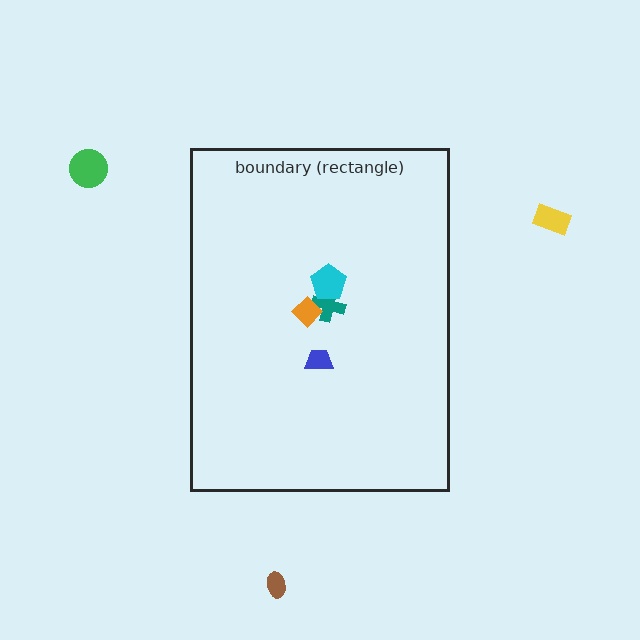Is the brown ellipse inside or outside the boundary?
Outside.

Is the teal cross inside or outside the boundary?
Inside.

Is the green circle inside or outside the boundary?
Outside.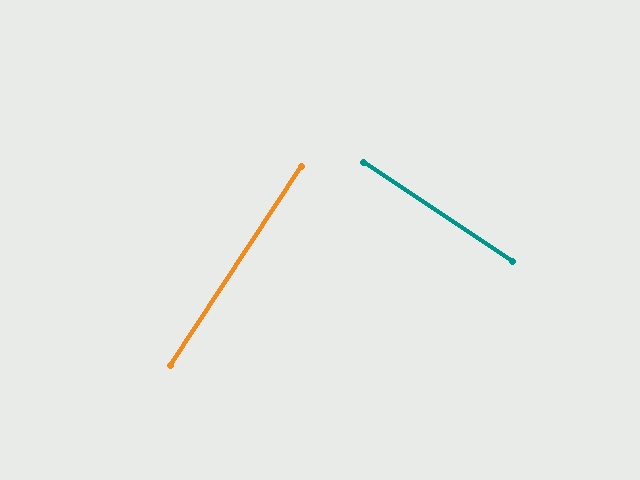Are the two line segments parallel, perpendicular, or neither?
Perpendicular — they meet at approximately 90°.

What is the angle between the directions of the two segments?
Approximately 90 degrees.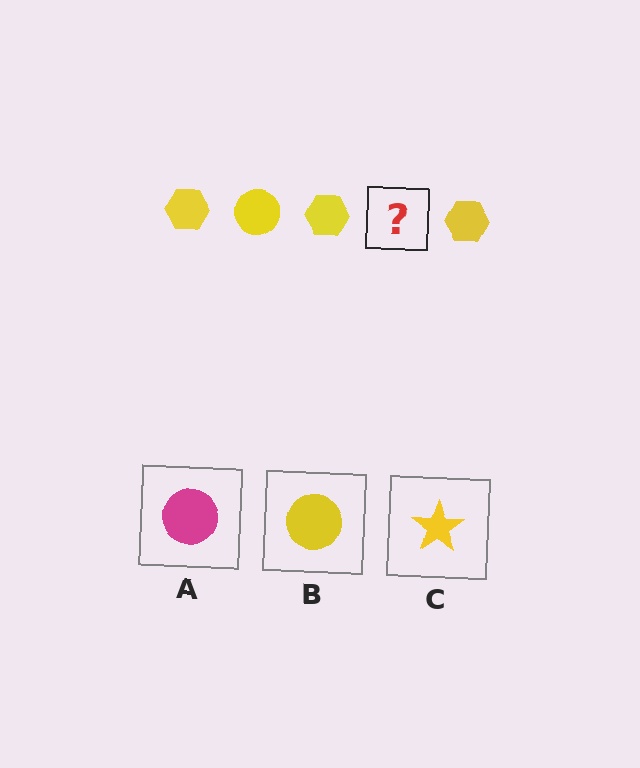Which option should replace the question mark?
Option B.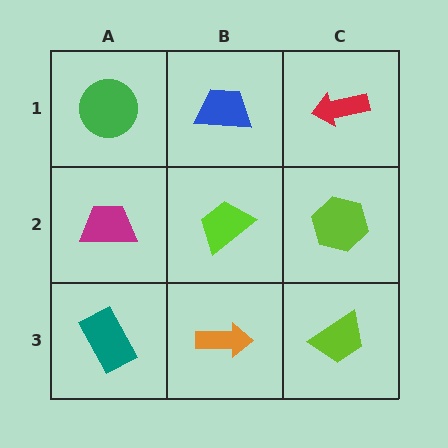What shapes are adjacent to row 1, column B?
A lime trapezoid (row 2, column B), a green circle (row 1, column A), a red arrow (row 1, column C).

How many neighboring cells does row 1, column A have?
2.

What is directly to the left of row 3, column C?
An orange arrow.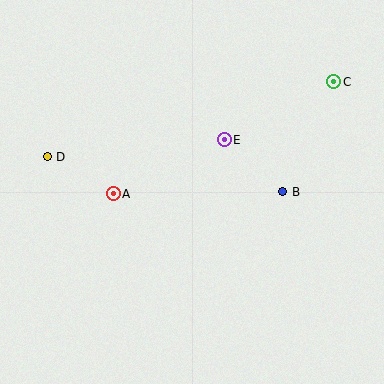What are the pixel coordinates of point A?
Point A is at (113, 194).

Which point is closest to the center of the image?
Point E at (224, 140) is closest to the center.